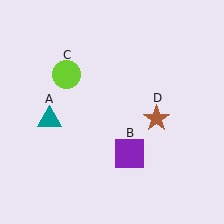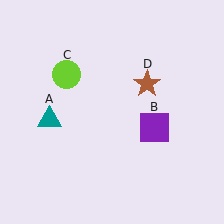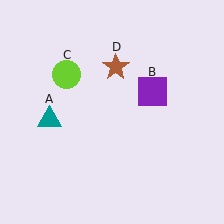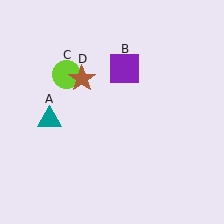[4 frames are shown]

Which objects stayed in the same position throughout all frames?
Teal triangle (object A) and lime circle (object C) remained stationary.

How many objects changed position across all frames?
2 objects changed position: purple square (object B), brown star (object D).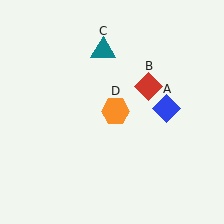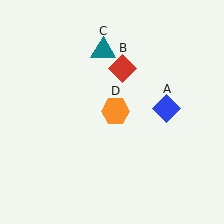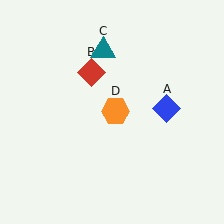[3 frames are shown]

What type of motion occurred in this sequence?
The red diamond (object B) rotated counterclockwise around the center of the scene.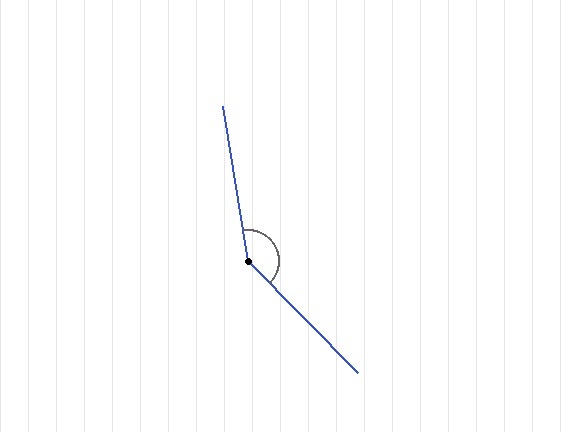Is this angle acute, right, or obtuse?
It is obtuse.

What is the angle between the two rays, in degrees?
Approximately 144 degrees.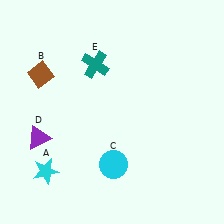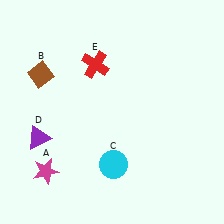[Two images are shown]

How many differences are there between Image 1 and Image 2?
There are 2 differences between the two images.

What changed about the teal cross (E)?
In Image 1, E is teal. In Image 2, it changed to red.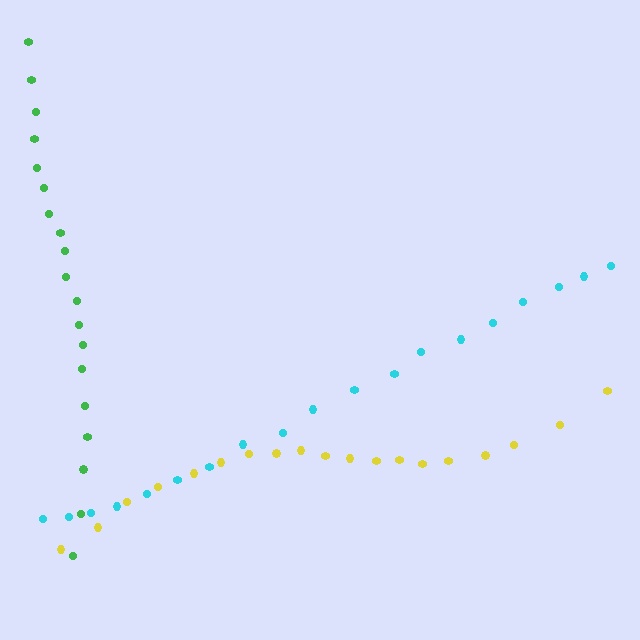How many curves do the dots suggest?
There are 3 distinct paths.